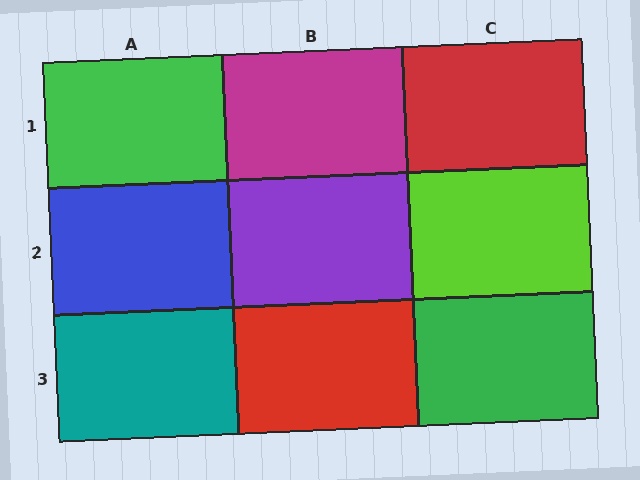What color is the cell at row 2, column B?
Purple.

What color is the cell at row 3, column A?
Teal.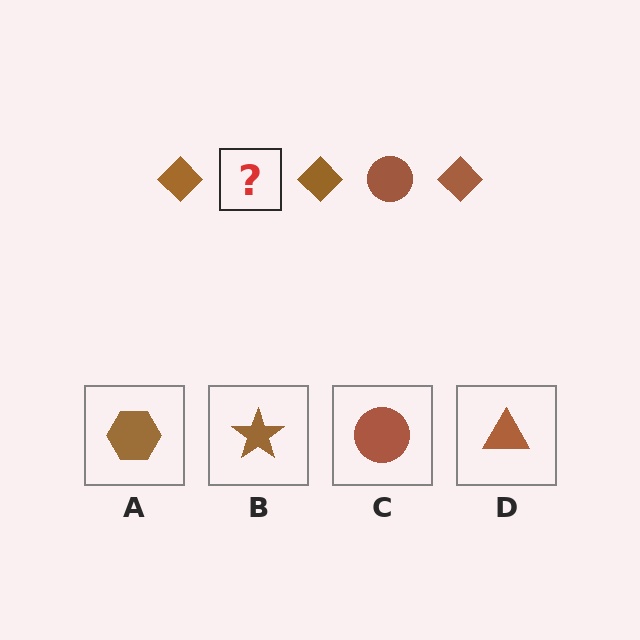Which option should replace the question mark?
Option C.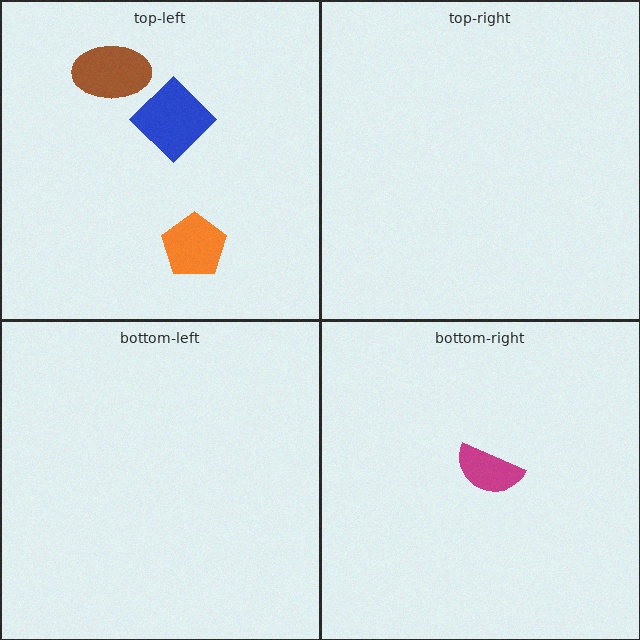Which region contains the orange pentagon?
The top-left region.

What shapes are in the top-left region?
The blue diamond, the brown ellipse, the orange pentagon.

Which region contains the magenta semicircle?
The bottom-right region.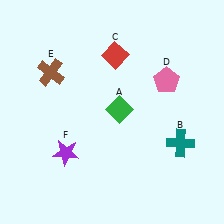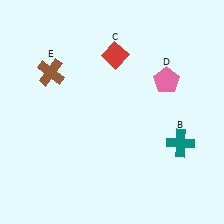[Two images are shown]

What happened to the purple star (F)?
The purple star (F) was removed in Image 2. It was in the bottom-left area of Image 1.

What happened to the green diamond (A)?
The green diamond (A) was removed in Image 2. It was in the top-right area of Image 1.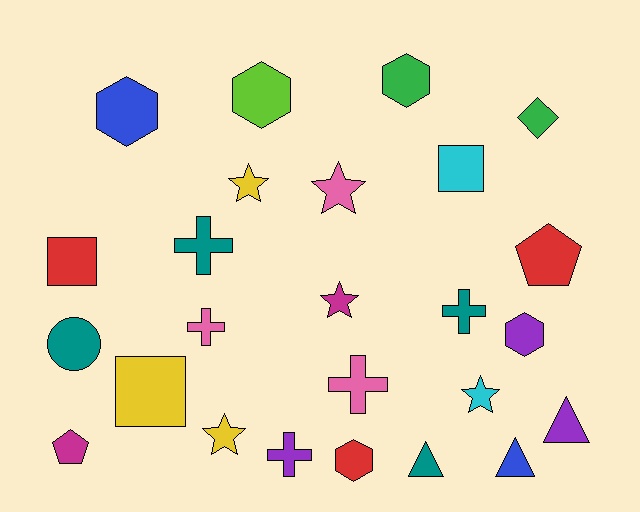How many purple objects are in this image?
There are 3 purple objects.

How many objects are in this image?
There are 25 objects.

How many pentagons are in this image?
There are 2 pentagons.